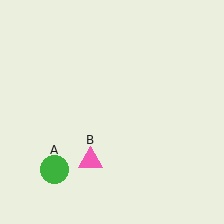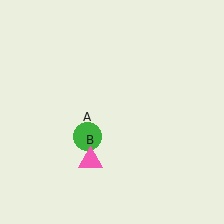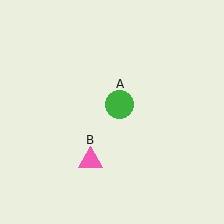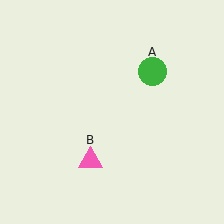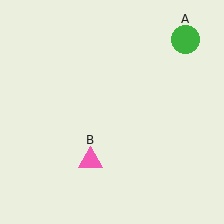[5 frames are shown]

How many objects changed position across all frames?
1 object changed position: green circle (object A).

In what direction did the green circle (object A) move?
The green circle (object A) moved up and to the right.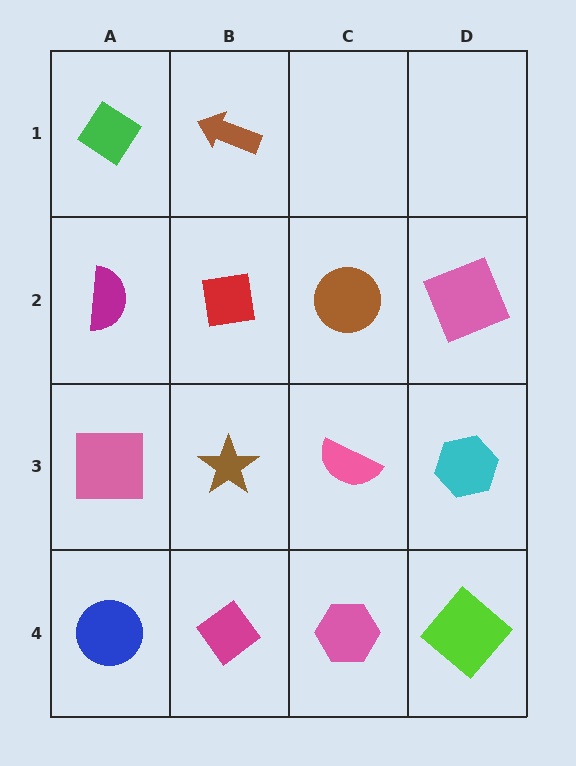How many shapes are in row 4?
4 shapes.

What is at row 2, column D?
A pink square.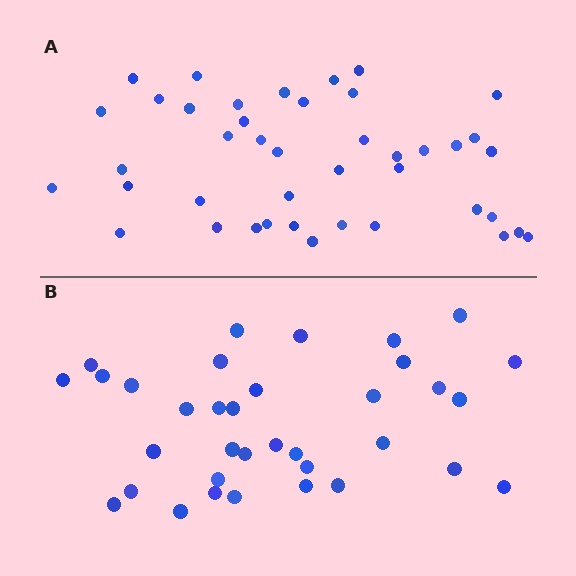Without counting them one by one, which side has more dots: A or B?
Region A (the top region) has more dots.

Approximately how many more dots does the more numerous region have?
Region A has roughly 8 or so more dots than region B.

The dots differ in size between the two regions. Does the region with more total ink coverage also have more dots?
No. Region B has more total ink coverage because its dots are larger, but region A actually contains more individual dots. Total area can be misleading — the number of items is what matters here.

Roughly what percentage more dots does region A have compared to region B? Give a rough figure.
About 20% more.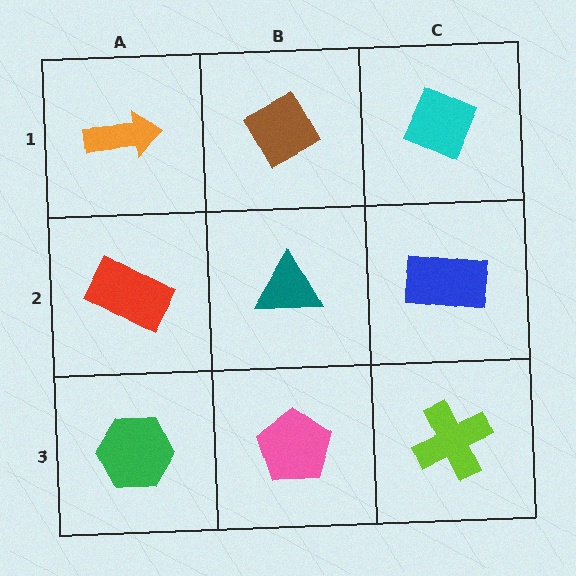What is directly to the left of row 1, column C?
A brown diamond.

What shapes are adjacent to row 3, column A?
A red rectangle (row 2, column A), a pink pentagon (row 3, column B).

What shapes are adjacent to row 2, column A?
An orange arrow (row 1, column A), a green hexagon (row 3, column A), a teal triangle (row 2, column B).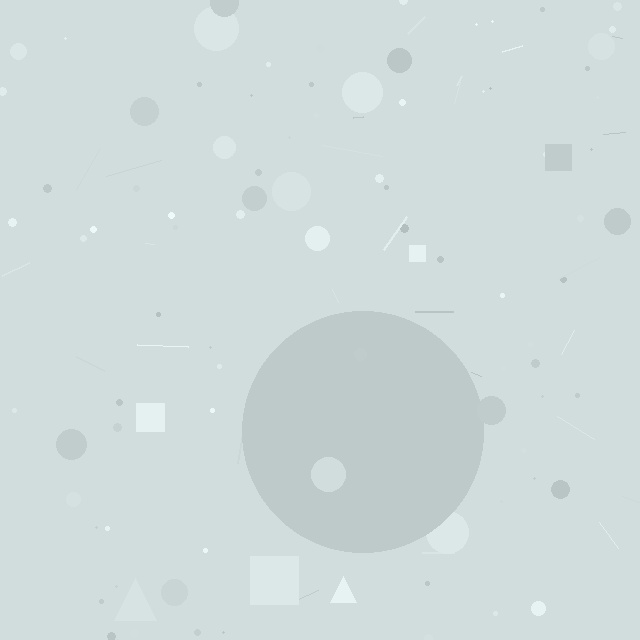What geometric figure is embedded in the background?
A circle is embedded in the background.